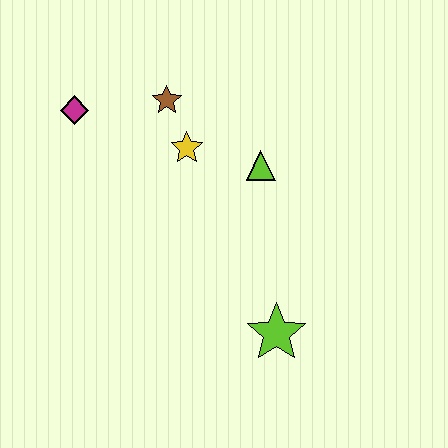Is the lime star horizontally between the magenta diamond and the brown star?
No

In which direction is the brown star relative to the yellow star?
The brown star is above the yellow star.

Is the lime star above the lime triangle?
No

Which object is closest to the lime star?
The lime triangle is closest to the lime star.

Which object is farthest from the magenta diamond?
The lime star is farthest from the magenta diamond.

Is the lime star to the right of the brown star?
Yes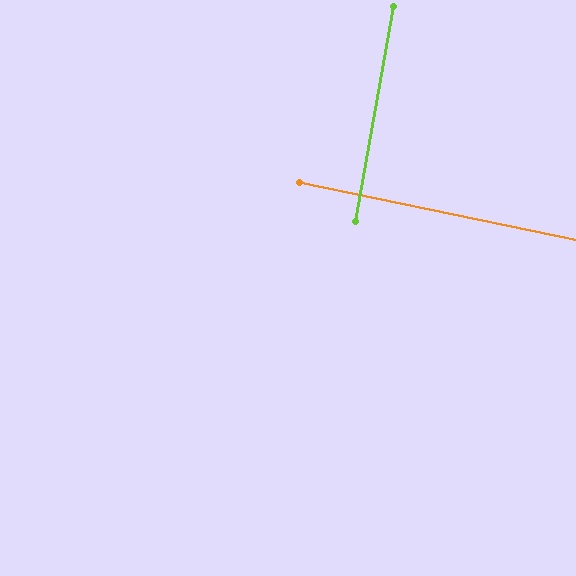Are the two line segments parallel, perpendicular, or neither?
Perpendicular — they meet at approximately 88°.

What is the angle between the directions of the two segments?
Approximately 88 degrees.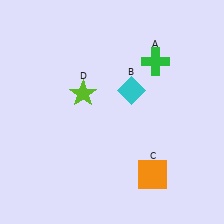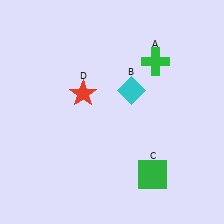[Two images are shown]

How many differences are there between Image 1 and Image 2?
There are 2 differences between the two images.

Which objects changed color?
C changed from orange to green. D changed from lime to red.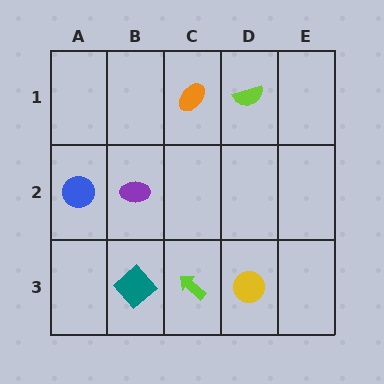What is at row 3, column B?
A teal diamond.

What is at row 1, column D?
A lime semicircle.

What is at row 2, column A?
A blue circle.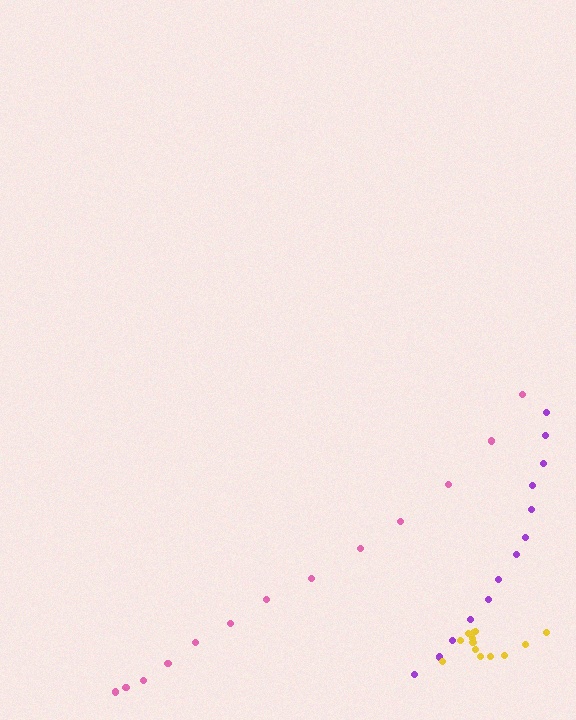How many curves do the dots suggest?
There are 3 distinct paths.